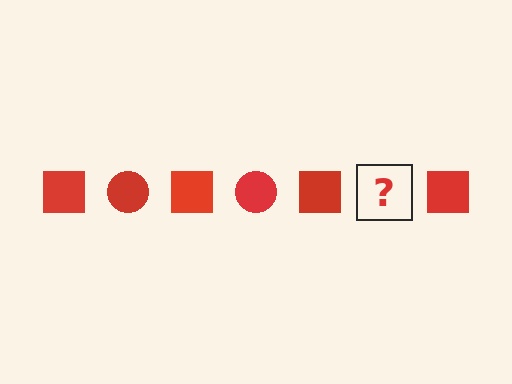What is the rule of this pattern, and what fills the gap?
The rule is that the pattern cycles through square, circle shapes in red. The gap should be filled with a red circle.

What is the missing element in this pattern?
The missing element is a red circle.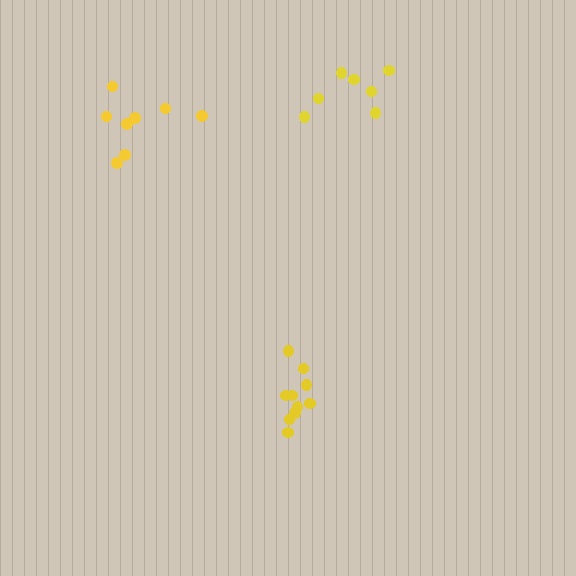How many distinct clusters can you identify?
There are 3 distinct clusters.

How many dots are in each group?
Group 1: 11 dots, Group 2: 7 dots, Group 3: 8 dots (26 total).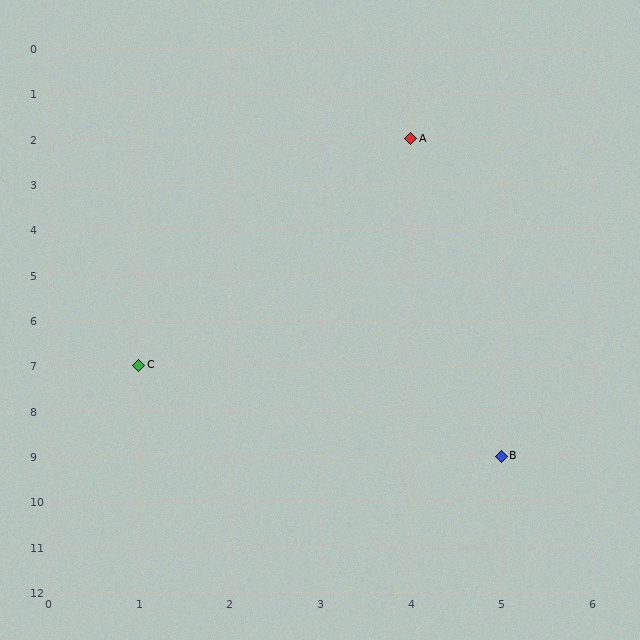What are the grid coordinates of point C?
Point C is at grid coordinates (1, 7).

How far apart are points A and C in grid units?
Points A and C are 3 columns and 5 rows apart (about 5.8 grid units diagonally).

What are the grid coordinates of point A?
Point A is at grid coordinates (4, 2).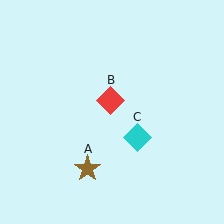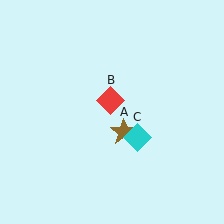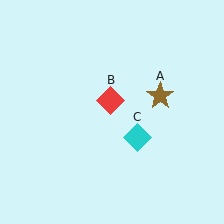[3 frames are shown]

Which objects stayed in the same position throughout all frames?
Red diamond (object B) and cyan diamond (object C) remained stationary.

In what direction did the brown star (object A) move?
The brown star (object A) moved up and to the right.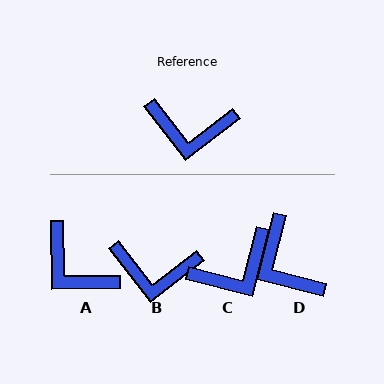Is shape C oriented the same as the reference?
No, it is off by about 38 degrees.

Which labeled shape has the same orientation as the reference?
B.